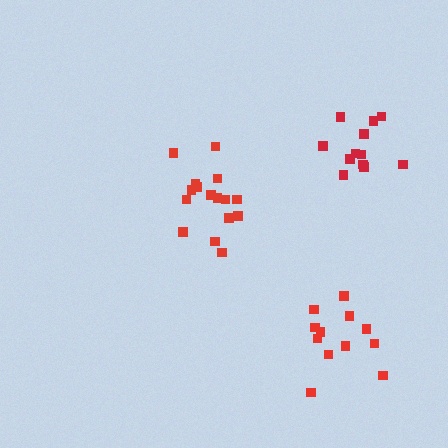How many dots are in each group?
Group 1: 12 dots, Group 2: 16 dots, Group 3: 12 dots (40 total).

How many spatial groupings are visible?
There are 3 spatial groupings.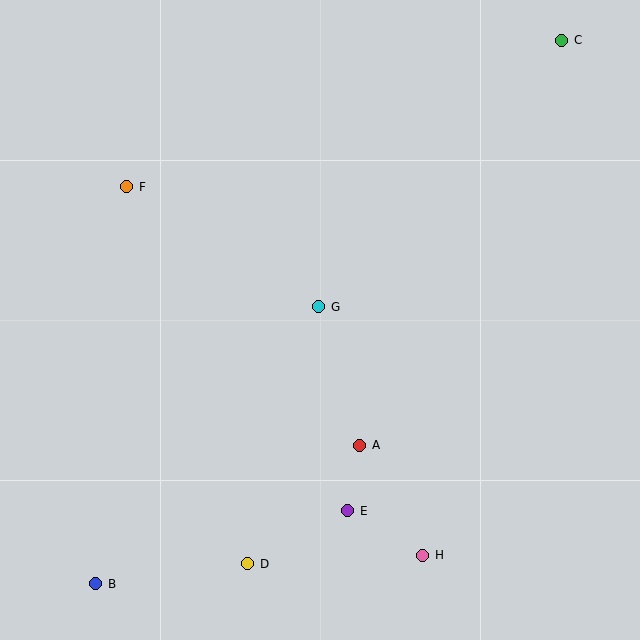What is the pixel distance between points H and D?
The distance between H and D is 175 pixels.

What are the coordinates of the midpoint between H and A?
The midpoint between H and A is at (391, 500).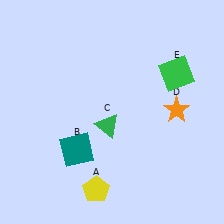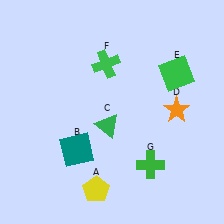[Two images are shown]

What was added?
A green cross (F), a green cross (G) were added in Image 2.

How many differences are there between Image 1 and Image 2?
There are 2 differences between the two images.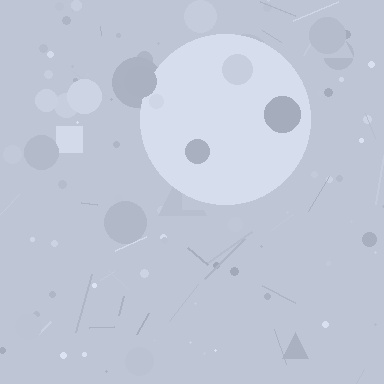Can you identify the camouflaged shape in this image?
The camouflaged shape is a circle.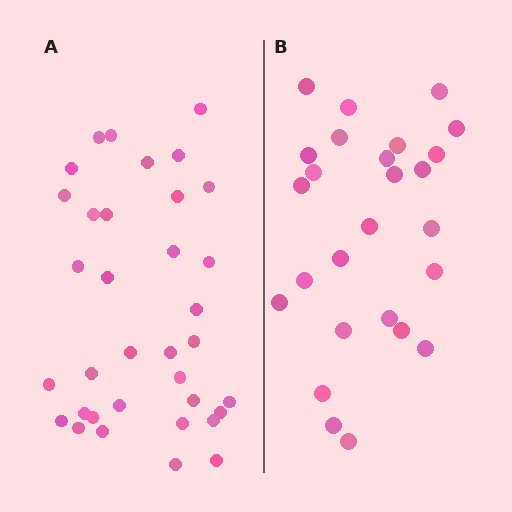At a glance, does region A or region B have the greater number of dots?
Region A (the left region) has more dots.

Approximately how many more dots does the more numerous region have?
Region A has roughly 8 or so more dots than region B.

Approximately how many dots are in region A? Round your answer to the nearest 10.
About 40 dots. (The exact count is 35, which rounds to 40.)